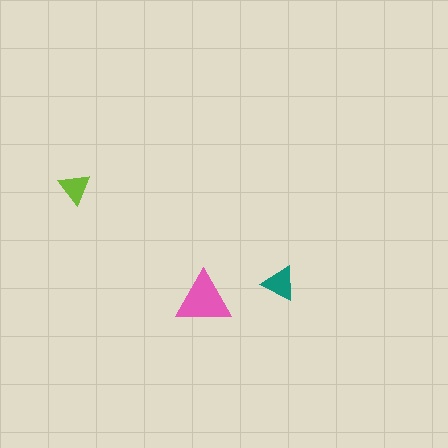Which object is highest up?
The lime triangle is topmost.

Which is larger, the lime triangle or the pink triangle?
The pink one.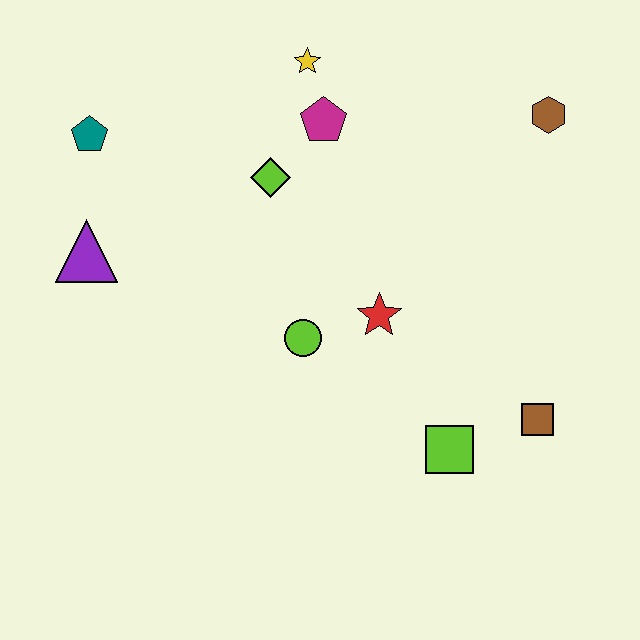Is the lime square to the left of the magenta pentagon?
No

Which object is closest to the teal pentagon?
The purple triangle is closest to the teal pentagon.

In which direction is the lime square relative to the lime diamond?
The lime square is below the lime diamond.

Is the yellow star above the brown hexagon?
Yes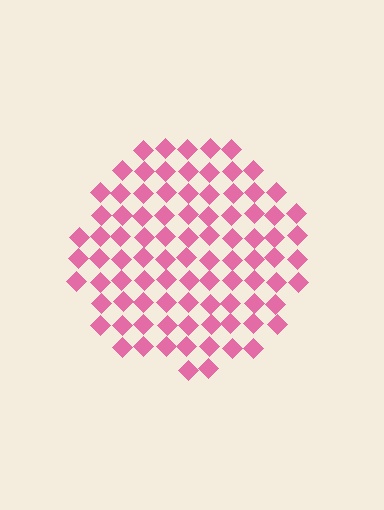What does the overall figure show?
The overall figure shows a circle.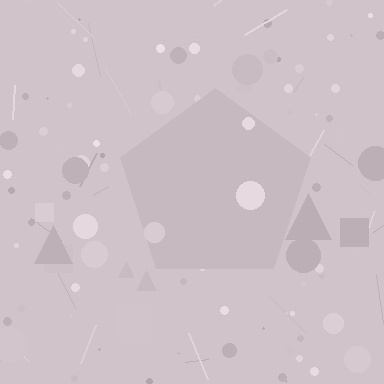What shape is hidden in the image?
A pentagon is hidden in the image.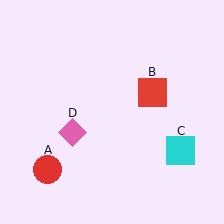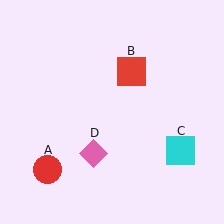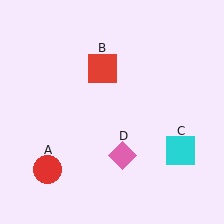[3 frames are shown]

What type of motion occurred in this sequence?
The red square (object B), pink diamond (object D) rotated counterclockwise around the center of the scene.